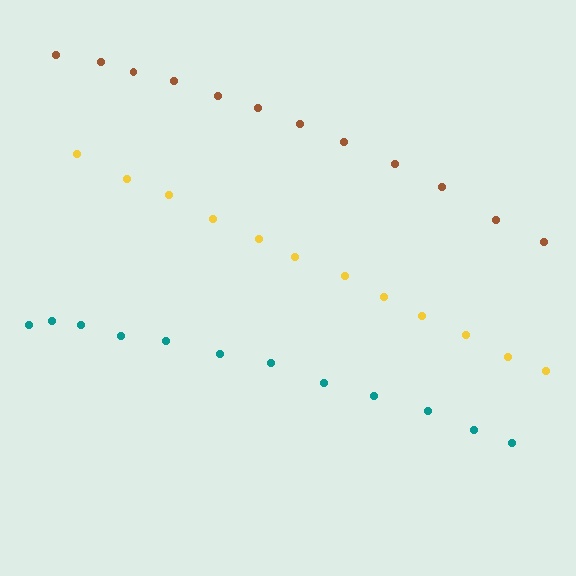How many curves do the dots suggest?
There are 3 distinct paths.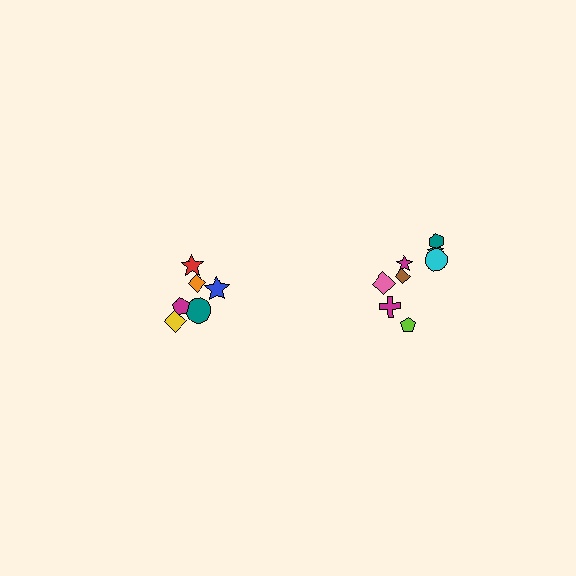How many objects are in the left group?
There are 6 objects.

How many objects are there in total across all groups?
There are 14 objects.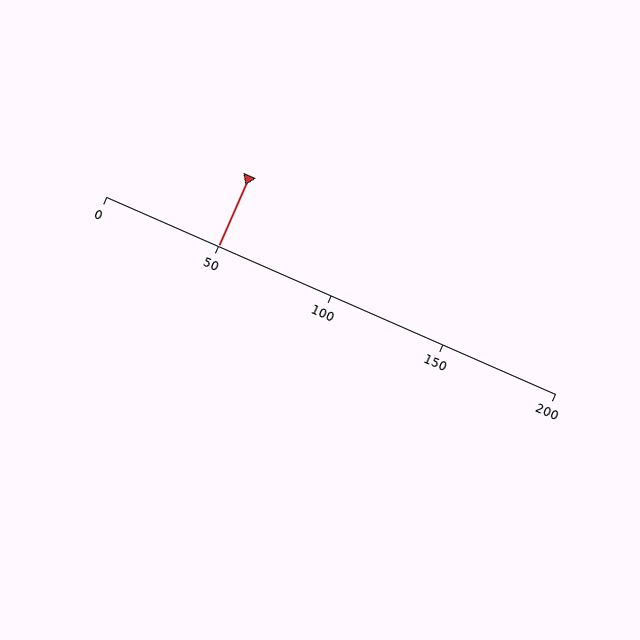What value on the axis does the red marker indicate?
The marker indicates approximately 50.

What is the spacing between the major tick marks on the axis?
The major ticks are spaced 50 apart.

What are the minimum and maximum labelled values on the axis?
The axis runs from 0 to 200.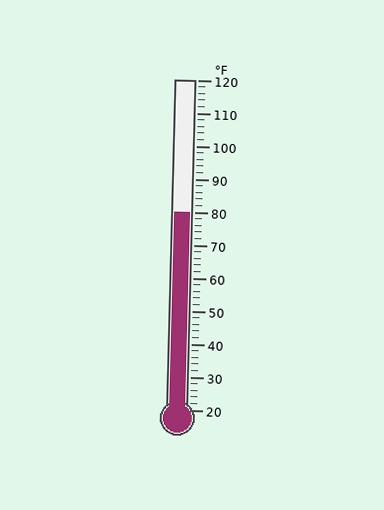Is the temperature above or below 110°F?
The temperature is below 110°F.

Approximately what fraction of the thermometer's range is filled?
The thermometer is filled to approximately 60% of its range.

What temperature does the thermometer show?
The thermometer shows approximately 80°F.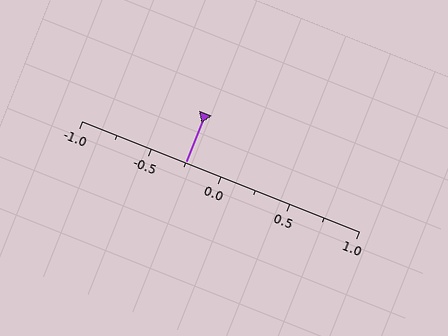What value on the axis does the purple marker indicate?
The marker indicates approximately -0.25.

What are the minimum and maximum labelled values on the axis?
The axis runs from -1.0 to 1.0.